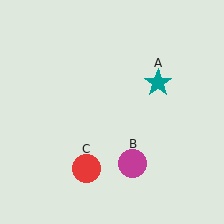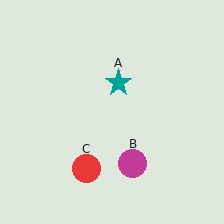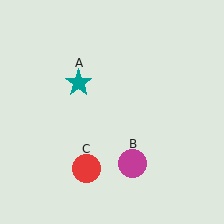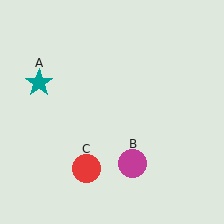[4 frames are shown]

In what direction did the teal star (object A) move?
The teal star (object A) moved left.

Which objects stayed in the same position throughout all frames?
Magenta circle (object B) and red circle (object C) remained stationary.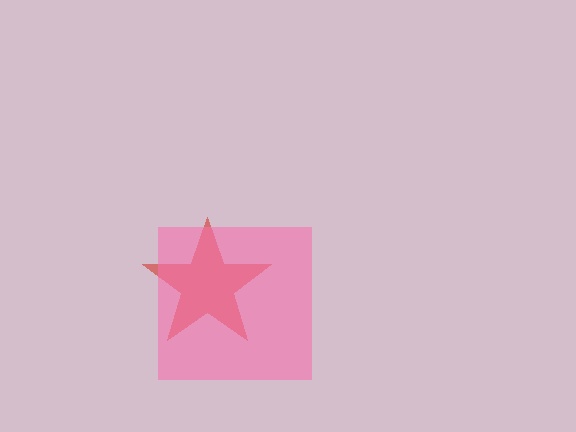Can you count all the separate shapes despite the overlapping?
Yes, there are 2 separate shapes.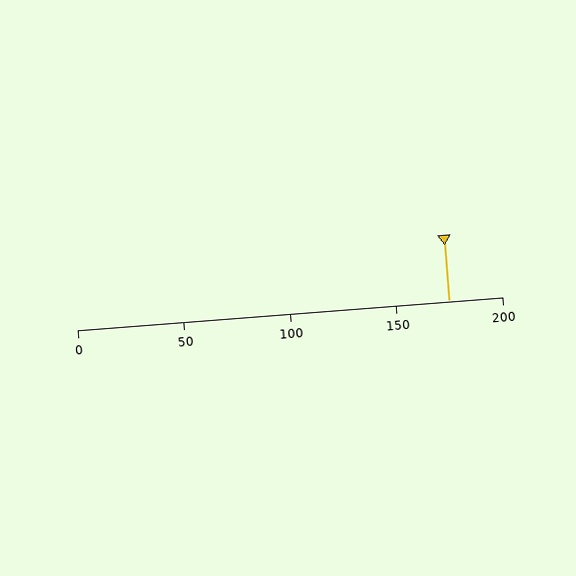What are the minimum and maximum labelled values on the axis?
The axis runs from 0 to 200.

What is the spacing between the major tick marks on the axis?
The major ticks are spaced 50 apart.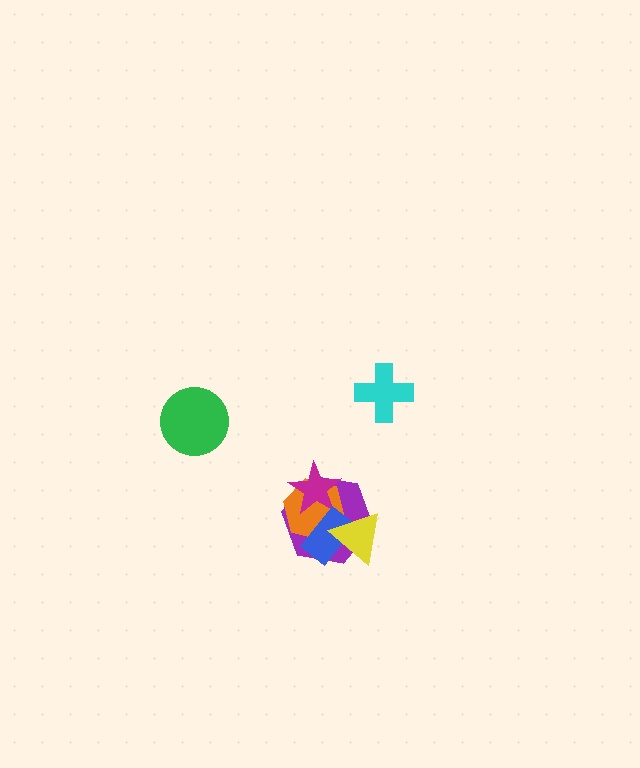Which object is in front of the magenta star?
The blue rectangle is in front of the magenta star.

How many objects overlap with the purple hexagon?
4 objects overlap with the purple hexagon.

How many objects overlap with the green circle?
0 objects overlap with the green circle.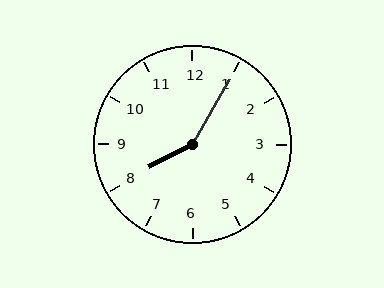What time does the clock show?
8:05.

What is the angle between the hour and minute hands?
Approximately 148 degrees.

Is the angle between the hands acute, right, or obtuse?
It is obtuse.